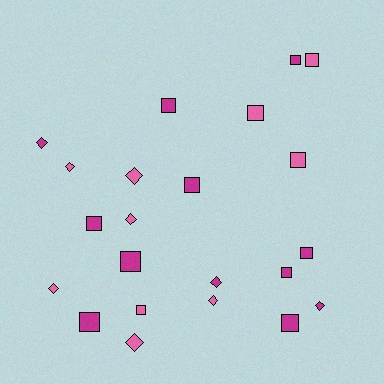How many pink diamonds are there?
There are 6 pink diamonds.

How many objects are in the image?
There are 22 objects.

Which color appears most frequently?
Magenta, with 12 objects.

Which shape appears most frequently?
Square, with 13 objects.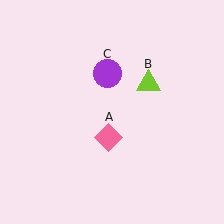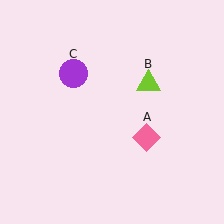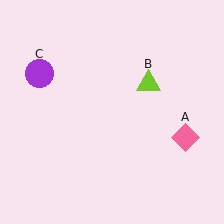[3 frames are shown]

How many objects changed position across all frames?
2 objects changed position: pink diamond (object A), purple circle (object C).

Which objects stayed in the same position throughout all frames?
Lime triangle (object B) remained stationary.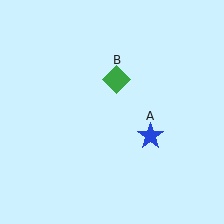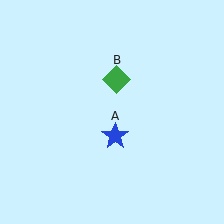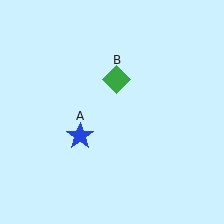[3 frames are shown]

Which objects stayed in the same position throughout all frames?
Green diamond (object B) remained stationary.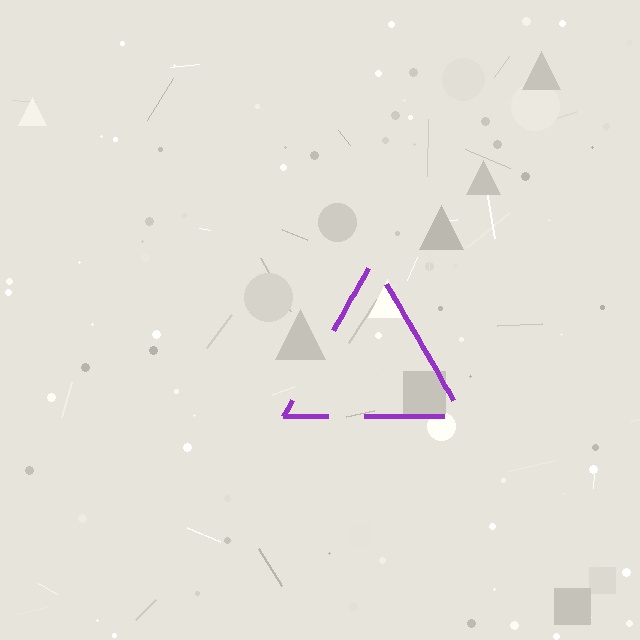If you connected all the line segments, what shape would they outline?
They would outline a triangle.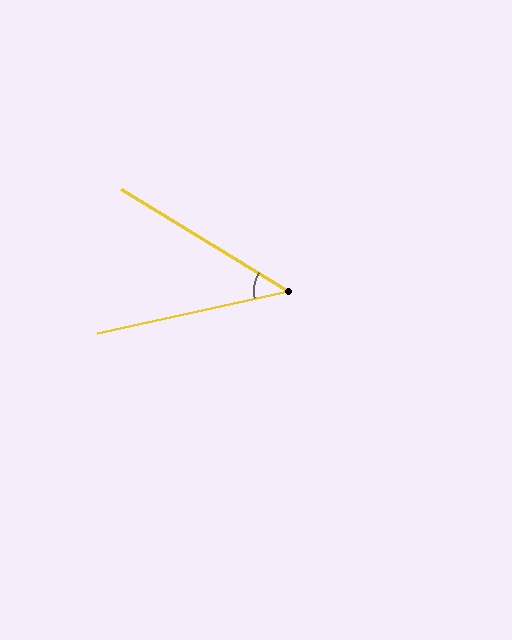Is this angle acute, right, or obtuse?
It is acute.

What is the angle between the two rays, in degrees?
Approximately 44 degrees.